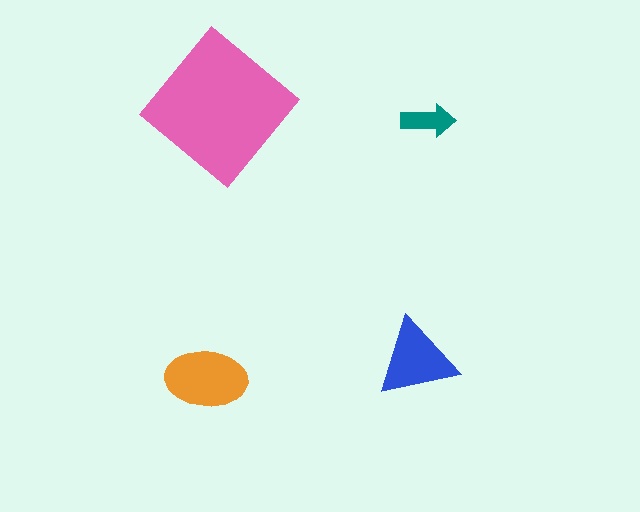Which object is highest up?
The pink diamond is topmost.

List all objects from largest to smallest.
The pink diamond, the orange ellipse, the blue triangle, the teal arrow.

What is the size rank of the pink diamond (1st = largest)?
1st.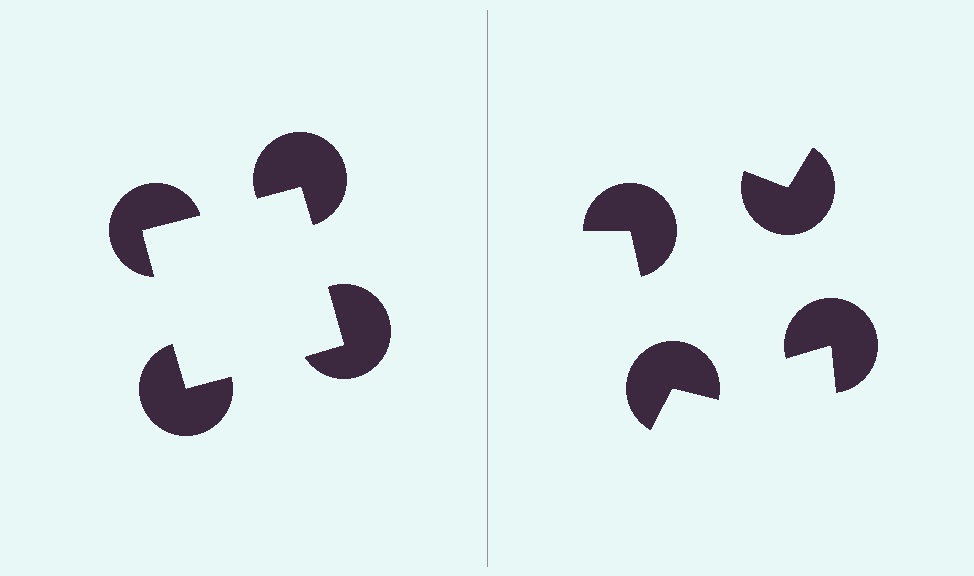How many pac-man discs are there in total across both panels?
8 — 4 on each side.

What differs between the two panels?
The pac-man discs are positioned identically on both sides; only the wedge orientations differ. On the left they align to a square; on the right they are misaligned.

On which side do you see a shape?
An illusory square appears on the left side. On the right side the wedge cuts are rotated, so no coherent shape forms.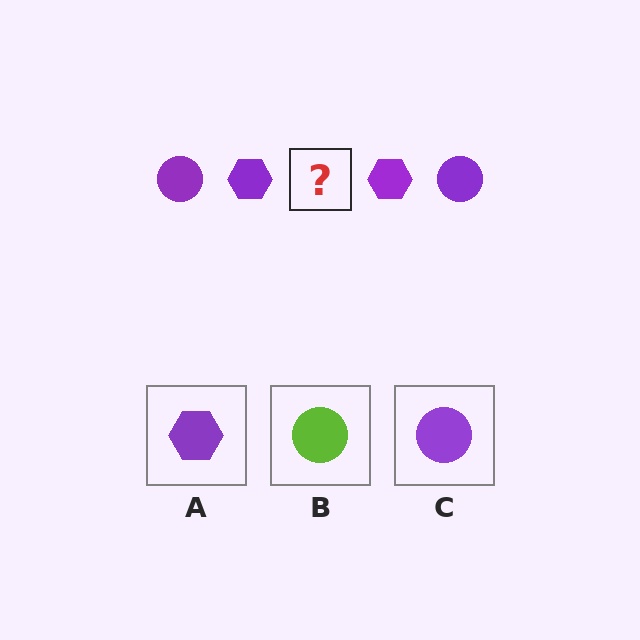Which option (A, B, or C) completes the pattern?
C.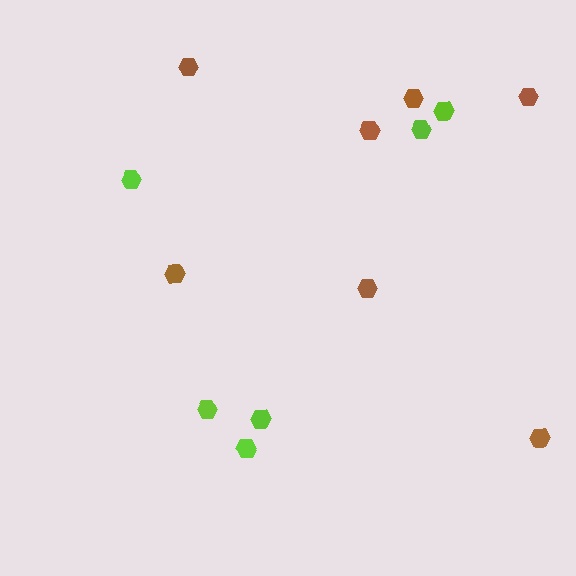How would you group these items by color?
There are 2 groups: one group of brown hexagons (7) and one group of lime hexagons (6).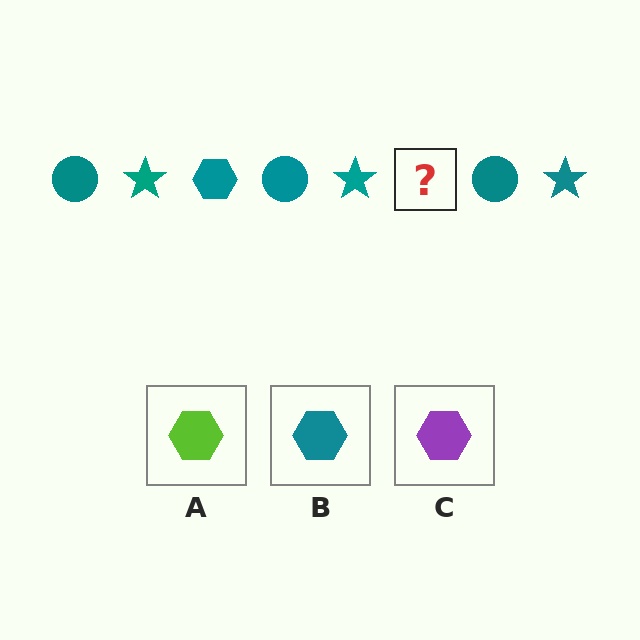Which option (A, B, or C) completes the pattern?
B.